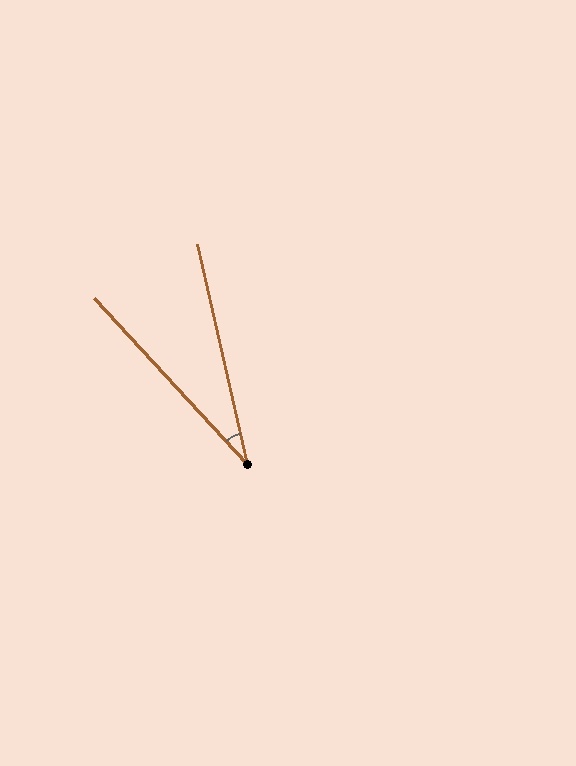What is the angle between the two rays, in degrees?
Approximately 30 degrees.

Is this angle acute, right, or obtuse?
It is acute.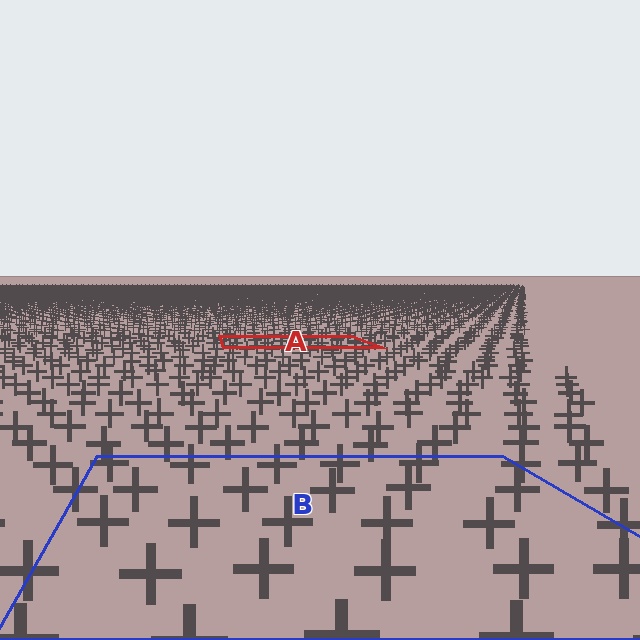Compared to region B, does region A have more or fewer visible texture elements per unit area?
Region A has more texture elements per unit area — they are packed more densely because it is farther away.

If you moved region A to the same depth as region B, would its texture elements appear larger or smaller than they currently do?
They would appear larger. At a closer depth, the same texture elements are projected at a bigger on-screen size.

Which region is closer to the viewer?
Region B is closer. The texture elements there are larger and more spread out.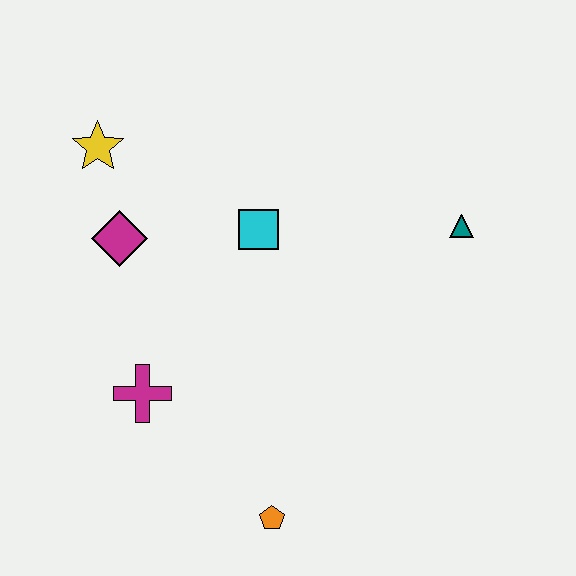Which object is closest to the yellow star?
The magenta diamond is closest to the yellow star.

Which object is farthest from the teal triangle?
The yellow star is farthest from the teal triangle.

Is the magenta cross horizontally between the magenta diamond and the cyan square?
Yes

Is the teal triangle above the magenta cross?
Yes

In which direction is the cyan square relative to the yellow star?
The cyan square is to the right of the yellow star.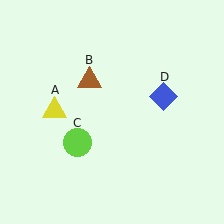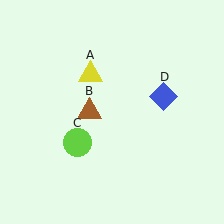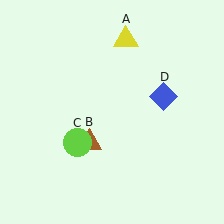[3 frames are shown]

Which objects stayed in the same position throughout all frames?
Lime circle (object C) and blue diamond (object D) remained stationary.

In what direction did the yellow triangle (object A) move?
The yellow triangle (object A) moved up and to the right.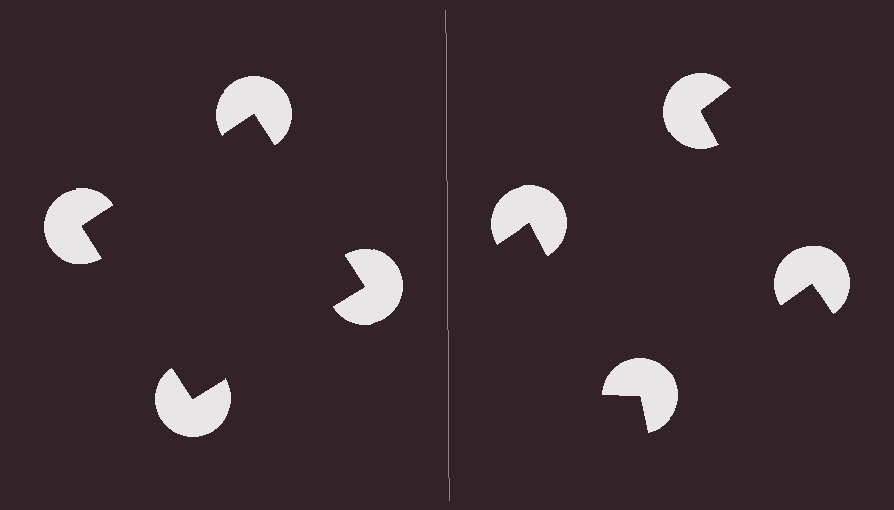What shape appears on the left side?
An illusory square.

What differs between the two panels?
The pac-man discs are positioned identically on both sides; only the wedge orientations differ. On the left they align to a square; on the right they are misaligned.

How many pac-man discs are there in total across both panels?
8 — 4 on each side.